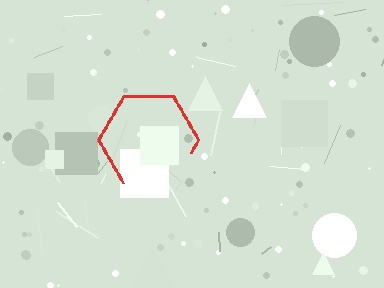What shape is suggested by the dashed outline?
The dashed outline suggests a hexagon.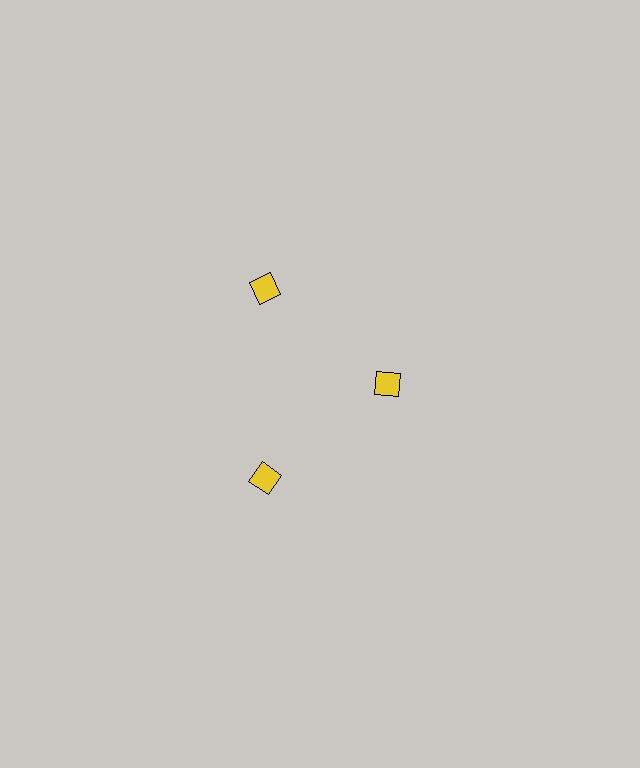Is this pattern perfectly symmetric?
No. The 3 yellow diamonds are arranged in a ring, but one element near the 3 o'clock position is pulled inward toward the center, breaking the 3-fold rotational symmetry.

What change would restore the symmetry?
The symmetry would be restored by moving it outward, back onto the ring so that all 3 diamonds sit at equal angles and equal distance from the center.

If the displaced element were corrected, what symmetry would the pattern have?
It would have 3-fold rotational symmetry — the pattern would map onto itself every 120 degrees.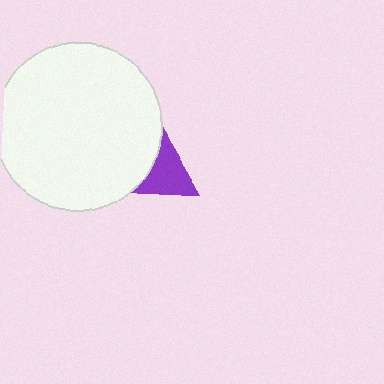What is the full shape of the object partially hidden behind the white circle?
The partially hidden object is a purple triangle.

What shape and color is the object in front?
The object in front is a white circle.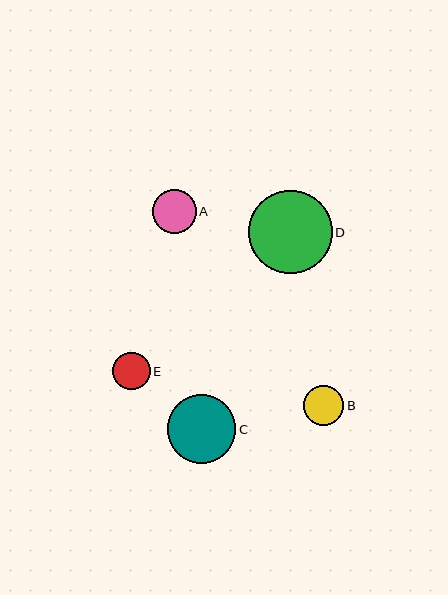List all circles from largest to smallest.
From largest to smallest: D, C, A, B, E.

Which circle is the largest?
Circle D is the largest with a size of approximately 84 pixels.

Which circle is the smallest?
Circle E is the smallest with a size of approximately 37 pixels.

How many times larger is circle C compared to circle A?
Circle C is approximately 1.5 times the size of circle A.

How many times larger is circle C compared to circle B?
Circle C is approximately 1.7 times the size of circle B.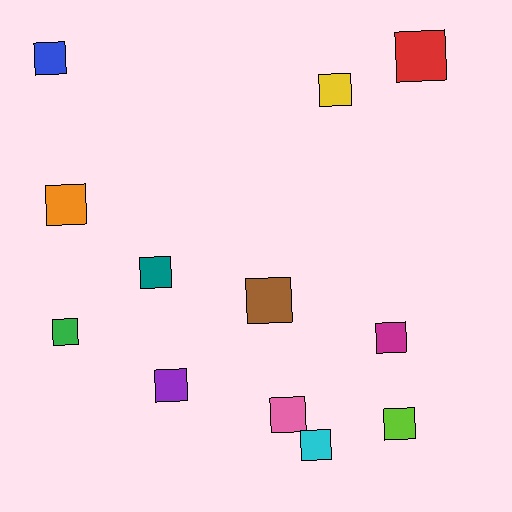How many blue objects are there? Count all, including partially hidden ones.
There is 1 blue object.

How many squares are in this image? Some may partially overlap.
There are 12 squares.